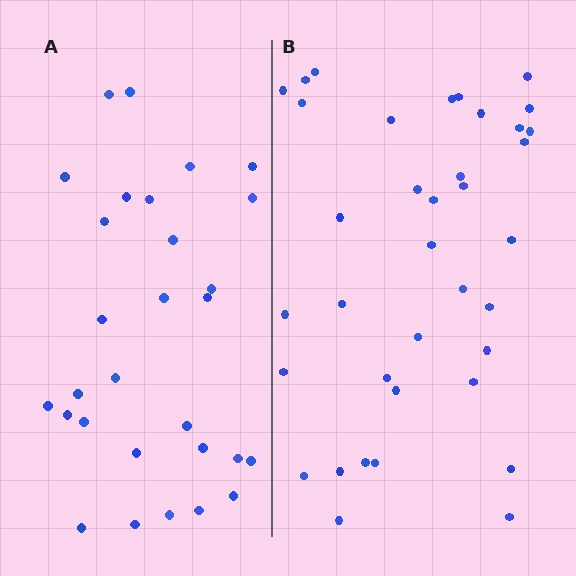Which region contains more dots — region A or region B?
Region B (the right region) has more dots.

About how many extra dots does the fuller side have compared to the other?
Region B has roughly 8 or so more dots than region A.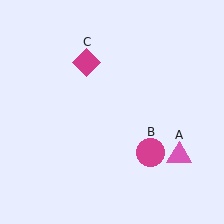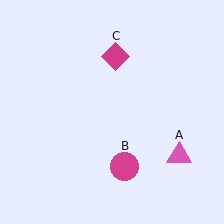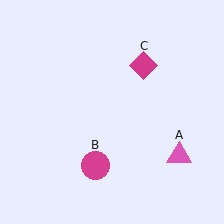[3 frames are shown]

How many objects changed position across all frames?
2 objects changed position: magenta circle (object B), magenta diamond (object C).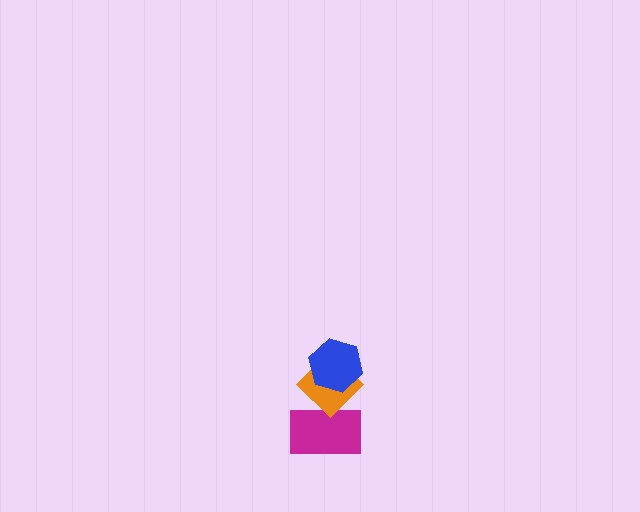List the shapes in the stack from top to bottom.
From top to bottom: the blue hexagon, the orange diamond, the magenta rectangle.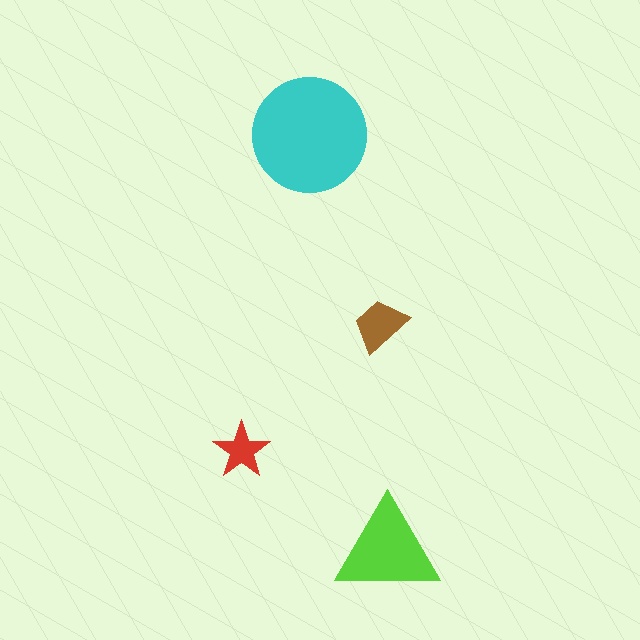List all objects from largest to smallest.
The cyan circle, the lime triangle, the brown trapezoid, the red star.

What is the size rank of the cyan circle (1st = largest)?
1st.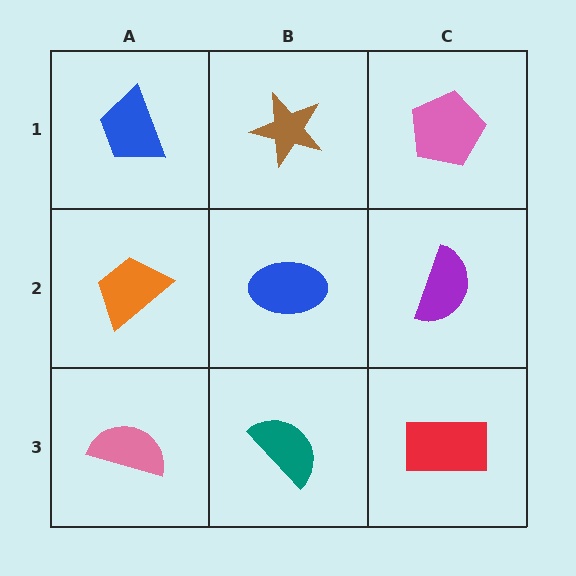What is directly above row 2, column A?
A blue trapezoid.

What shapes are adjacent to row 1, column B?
A blue ellipse (row 2, column B), a blue trapezoid (row 1, column A), a pink pentagon (row 1, column C).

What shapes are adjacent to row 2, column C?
A pink pentagon (row 1, column C), a red rectangle (row 3, column C), a blue ellipse (row 2, column B).